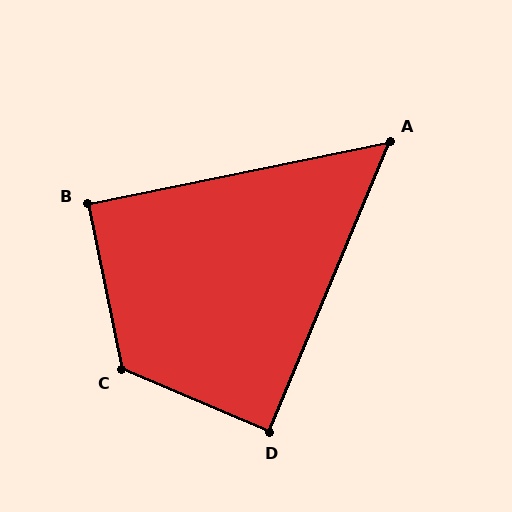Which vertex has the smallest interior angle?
A, at approximately 56 degrees.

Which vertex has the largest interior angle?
C, at approximately 124 degrees.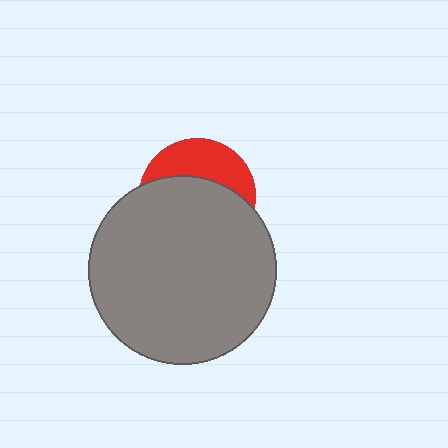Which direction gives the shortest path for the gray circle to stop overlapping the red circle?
Moving down gives the shortest separation.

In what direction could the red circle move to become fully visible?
The red circle could move up. That would shift it out from behind the gray circle entirely.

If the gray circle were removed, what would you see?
You would see the complete red circle.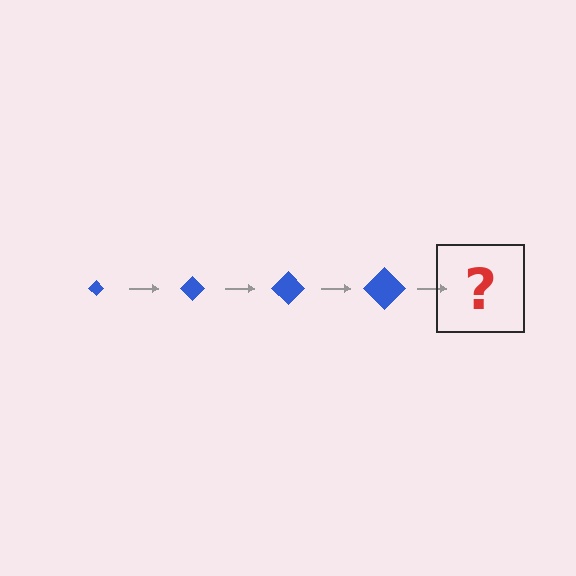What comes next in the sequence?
The next element should be a blue diamond, larger than the previous one.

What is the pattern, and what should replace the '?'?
The pattern is that the diamond gets progressively larger each step. The '?' should be a blue diamond, larger than the previous one.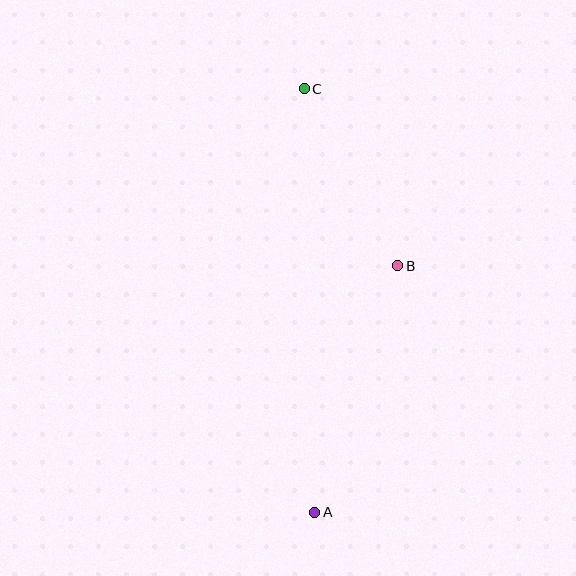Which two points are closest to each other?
Points B and C are closest to each other.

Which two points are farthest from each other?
Points A and C are farthest from each other.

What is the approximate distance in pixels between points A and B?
The distance between A and B is approximately 260 pixels.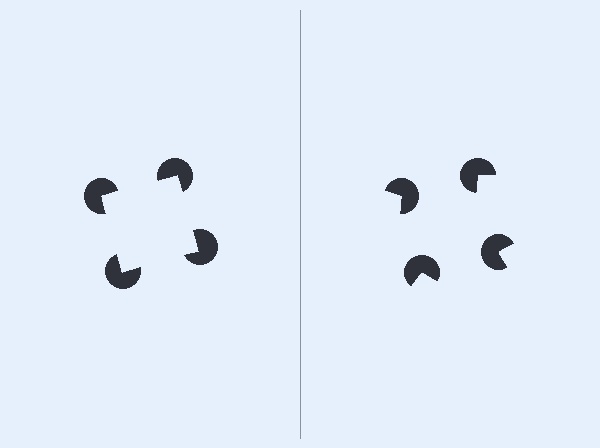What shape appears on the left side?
An illusory square.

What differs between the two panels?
The pac-man discs are positioned identically on both sides; only the wedge orientations differ. On the left they align to a square; on the right they are misaligned.